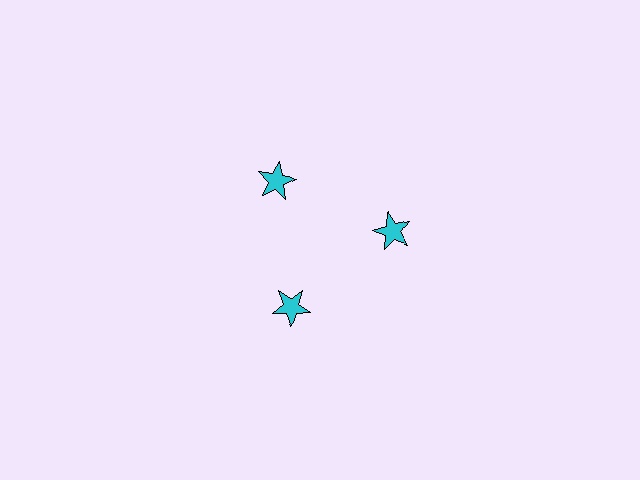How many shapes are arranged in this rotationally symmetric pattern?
There are 3 shapes, arranged in 3 groups of 1.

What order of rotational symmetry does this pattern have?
This pattern has 3-fold rotational symmetry.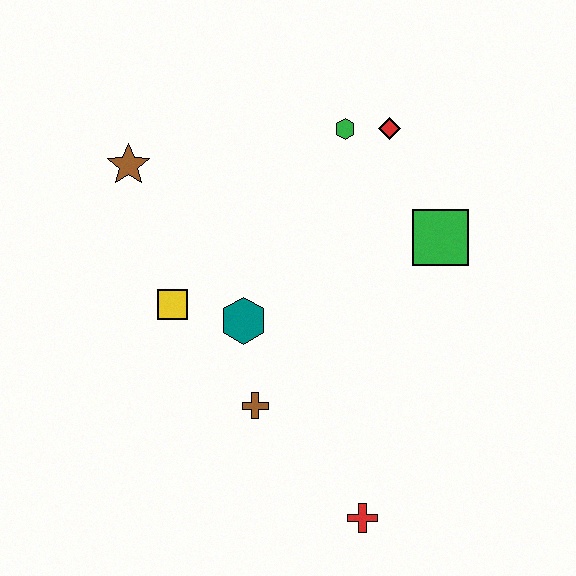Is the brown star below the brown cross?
No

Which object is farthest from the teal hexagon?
The red diamond is farthest from the teal hexagon.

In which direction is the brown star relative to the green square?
The brown star is to the left of the green square.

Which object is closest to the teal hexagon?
The yellow square is closest to the teal hexagon.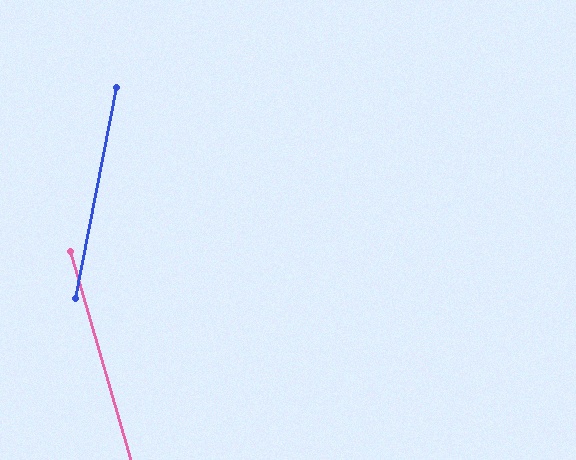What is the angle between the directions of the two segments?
Approximately 27 degrees.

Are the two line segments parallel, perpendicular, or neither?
Neither parallel nor perpendicular — they differ by about 27°.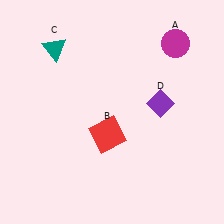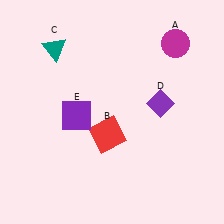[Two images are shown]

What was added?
A purple square (E) was added in Image 2.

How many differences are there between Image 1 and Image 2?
There is 1 difference between the two images.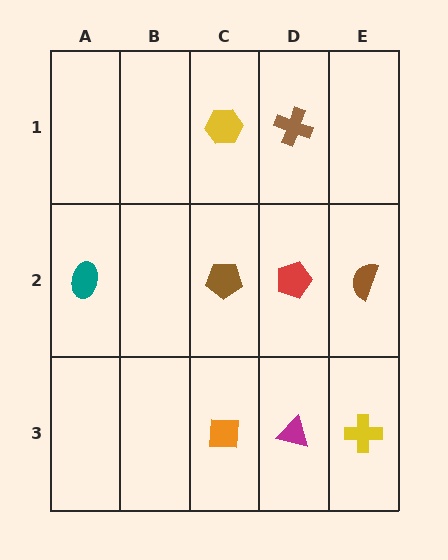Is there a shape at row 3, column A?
No, that cell is empty.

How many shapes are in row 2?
4 shapes.